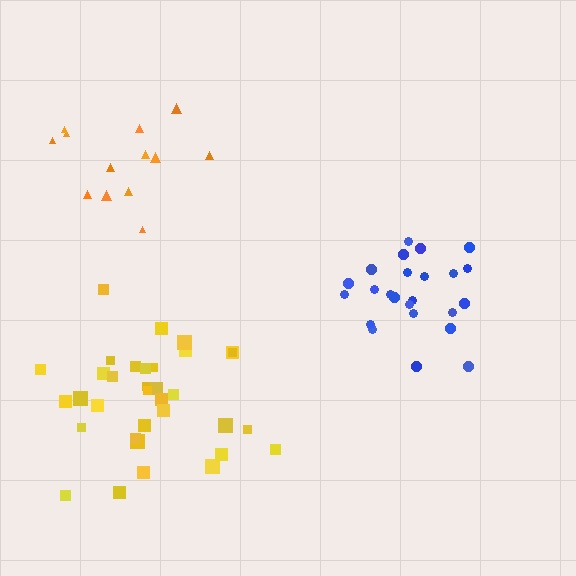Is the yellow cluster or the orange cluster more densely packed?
Yellow.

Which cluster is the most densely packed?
Blue.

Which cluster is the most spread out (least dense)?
Orange.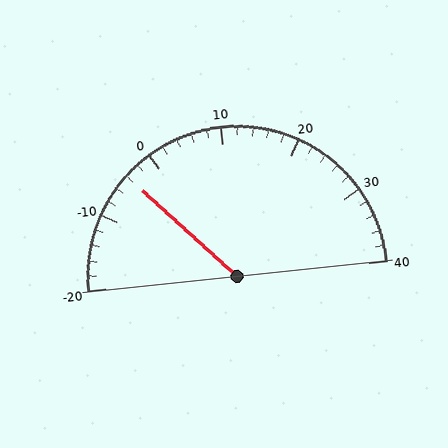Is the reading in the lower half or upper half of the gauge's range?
The reading is in the lower half of the range (-20 to 40).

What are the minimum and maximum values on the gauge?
The gauge ranges from -20 to 40.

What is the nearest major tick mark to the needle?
The nearest major tick mark is 0.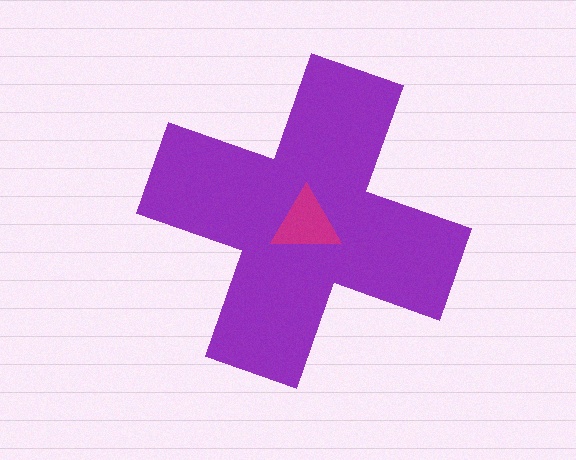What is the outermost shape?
The purple cross.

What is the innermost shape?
The magenta triangle.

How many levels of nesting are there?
2.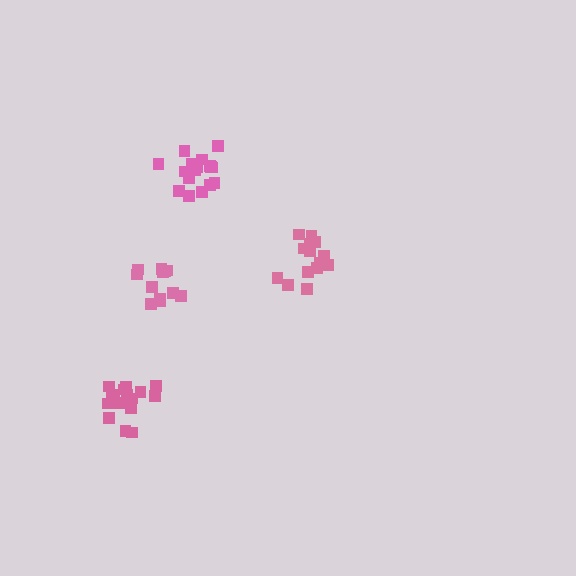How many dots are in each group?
Group 1: 12 dots, Group 2: 16 dots, Group 3: 17 dots, Group 4: 14 dots (59 total).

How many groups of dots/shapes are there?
There are 4 groups.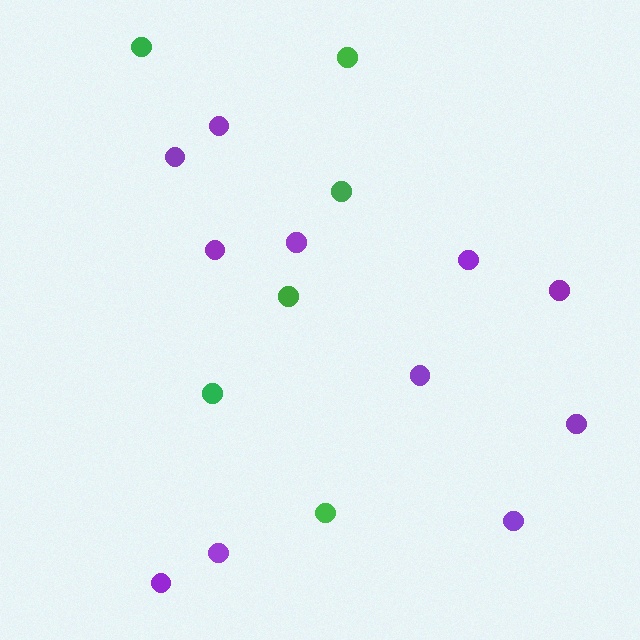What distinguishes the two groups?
There are 2 groups: one group of green circles (6) and one group of purple circles (11).